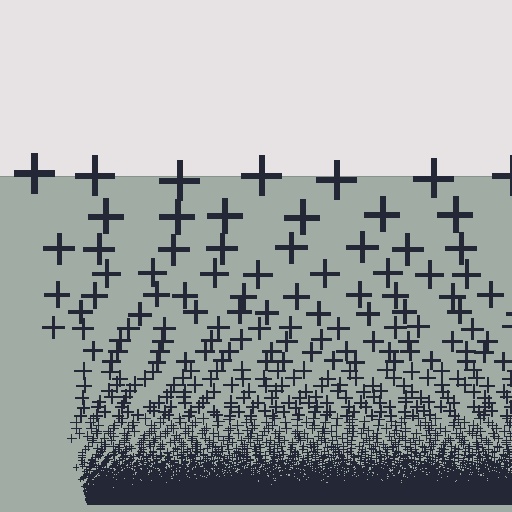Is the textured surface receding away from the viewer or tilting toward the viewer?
The surface appears to tilt toward the viewer. Texture elements get larger and sparser toward the top.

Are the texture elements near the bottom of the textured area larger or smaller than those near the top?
Smaller. The gradient is inverted — elements near the bottom are smaller and denser.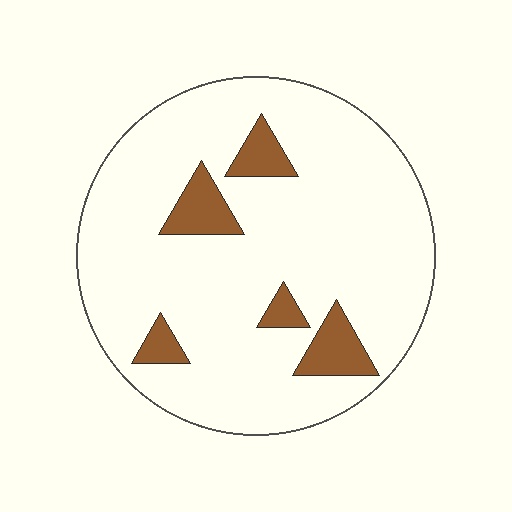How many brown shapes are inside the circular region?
5.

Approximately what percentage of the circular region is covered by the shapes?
Approximately 10%.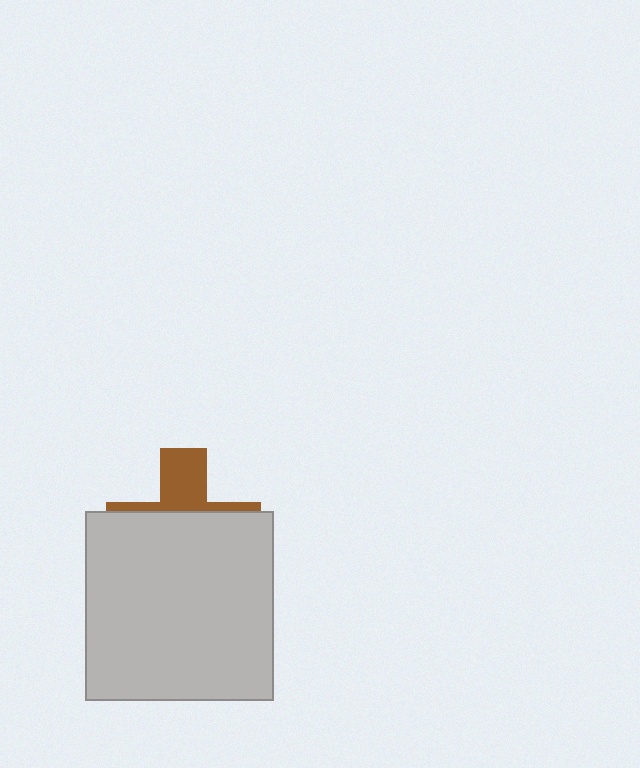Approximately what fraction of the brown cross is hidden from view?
Roughly 67% of the brown cross is hidden behind the light gray square.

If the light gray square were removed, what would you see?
You would see the complete brown cross.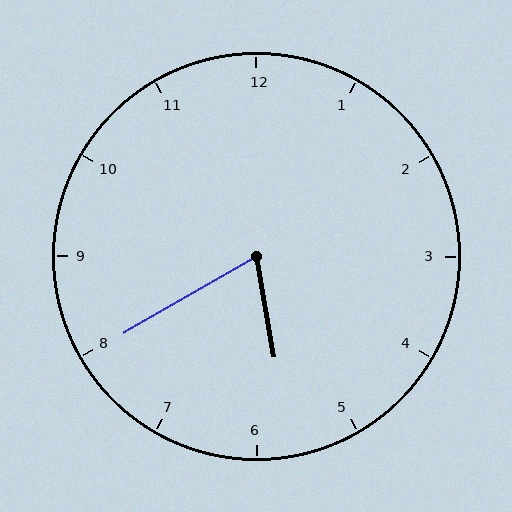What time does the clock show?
5:40.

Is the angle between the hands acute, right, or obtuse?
It is acute.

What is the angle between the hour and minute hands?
Approximately 70 degrees.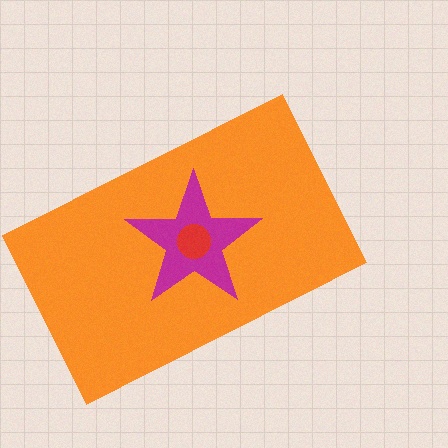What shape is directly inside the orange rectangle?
The magenta star.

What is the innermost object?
The red circle.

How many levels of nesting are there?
3.